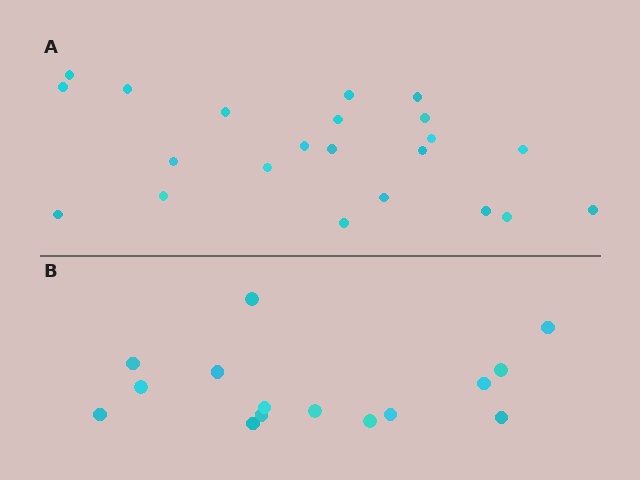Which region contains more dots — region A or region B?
Region A (the top region) has more dots.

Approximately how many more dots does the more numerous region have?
Region A has roughly 8 or so more dots than region B.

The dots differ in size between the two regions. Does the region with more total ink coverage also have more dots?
No. Region B has more total ink coverage because its dots are larger, but region A actually contains more individual dots. Total area can be misleading — the number of items is what matters here.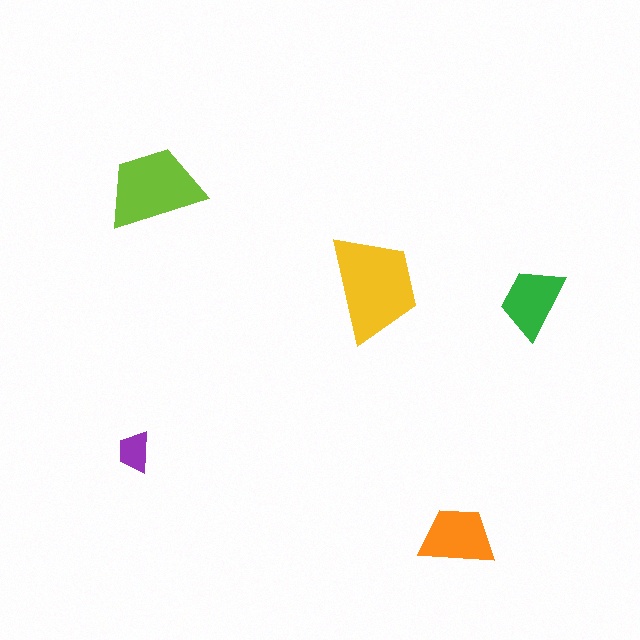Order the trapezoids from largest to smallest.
the yellow one, the lime one, the orange one, the green one, the purple one.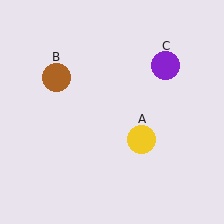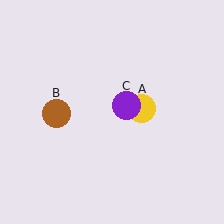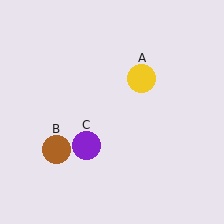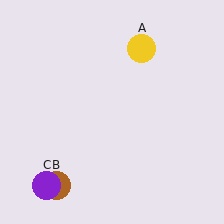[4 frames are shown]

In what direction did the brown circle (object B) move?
The brown circle (object B) moved down.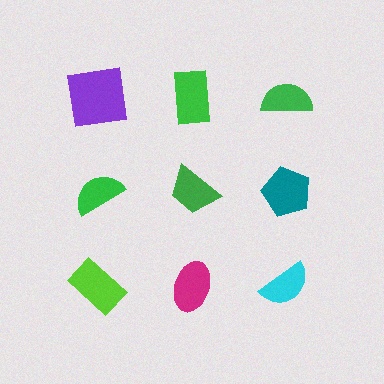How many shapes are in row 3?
3 shapes.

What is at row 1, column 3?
A green semicircle.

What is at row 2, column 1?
A green semicircle.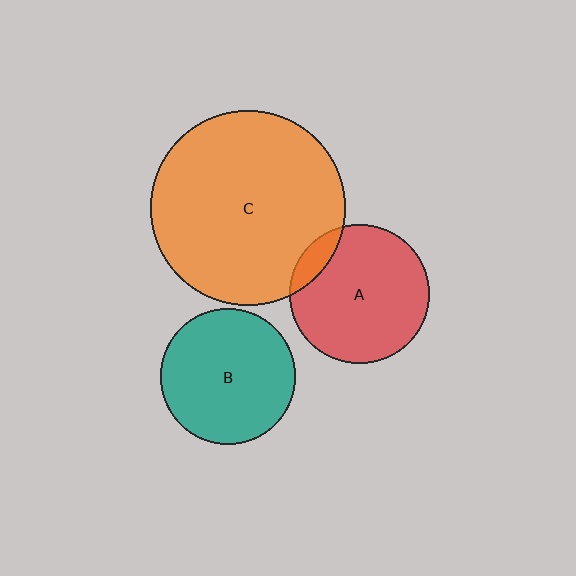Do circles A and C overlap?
Yes.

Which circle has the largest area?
Circle C (orange).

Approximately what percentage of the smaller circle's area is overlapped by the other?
Approximately 10%.